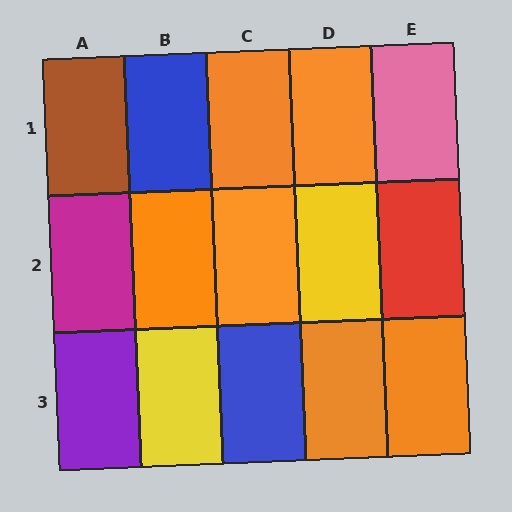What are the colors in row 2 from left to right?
Magenta, orange, orange, yellow, red.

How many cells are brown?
1 cell is brown.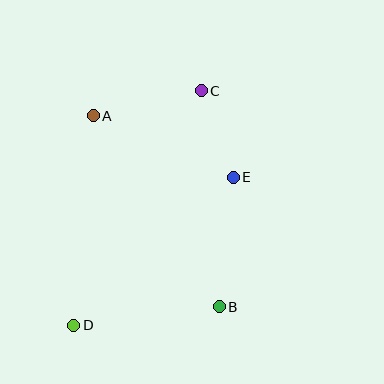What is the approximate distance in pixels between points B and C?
The distance between B and C is approximately 217 pixels.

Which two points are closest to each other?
Points C and E are closest to each other.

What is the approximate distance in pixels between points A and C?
The distance between A and C is approximately 111 pixels.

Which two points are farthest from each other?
Points C and D are farthest from each other.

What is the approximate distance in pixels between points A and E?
The distance between A and E is approximately 153 pixels.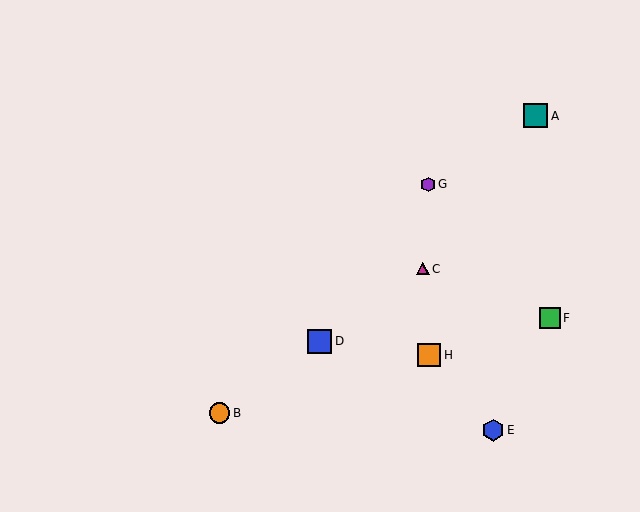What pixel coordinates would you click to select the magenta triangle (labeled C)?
Click at (423, 269) to select the magenta triangle C.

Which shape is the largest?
The blue square (labeled D) is the largest.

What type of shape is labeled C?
Shape C is a magenta triangle.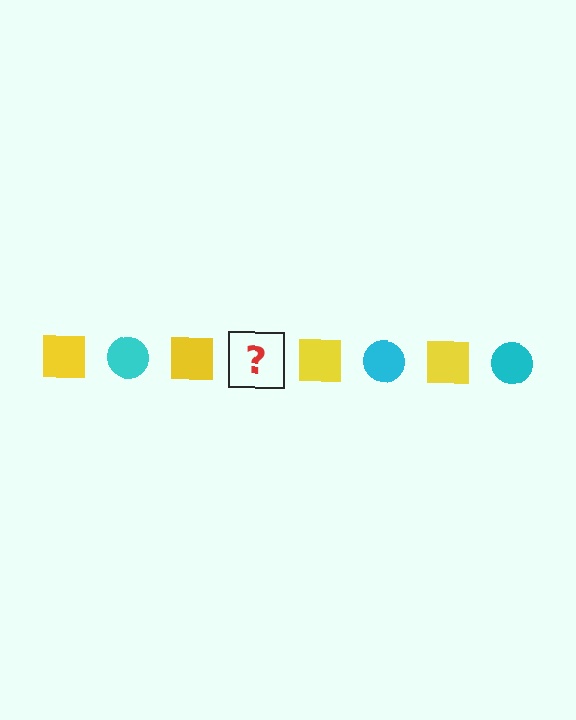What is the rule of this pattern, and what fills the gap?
The rule is that the pattern alternates between yellow square and cyan circle. The gap should be filled with a cyan circle.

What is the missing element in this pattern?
The missing element is a cyan circle.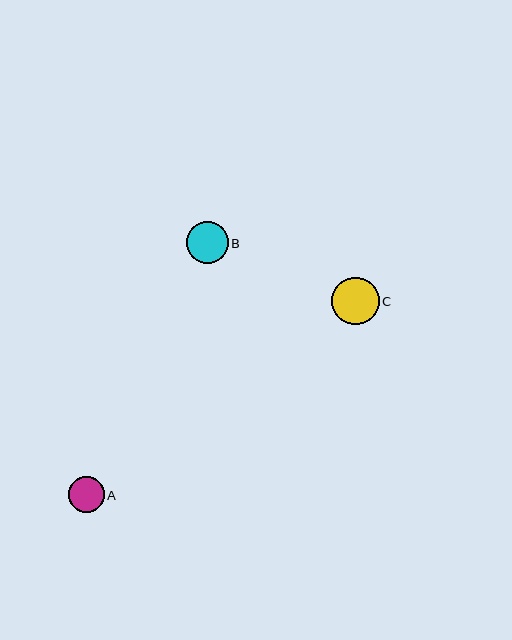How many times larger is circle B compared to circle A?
Circle B is approximately 1.2 times the size of circle A.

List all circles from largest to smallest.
From largest to smallest: C, B, A.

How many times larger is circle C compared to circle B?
Circle C is approximately 1.1 times the size of circle B.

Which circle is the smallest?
Circle A is the smallest with a size of approximately 36 pixels.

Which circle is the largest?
Circle C is the largest with a size of approximately 48 pixels.